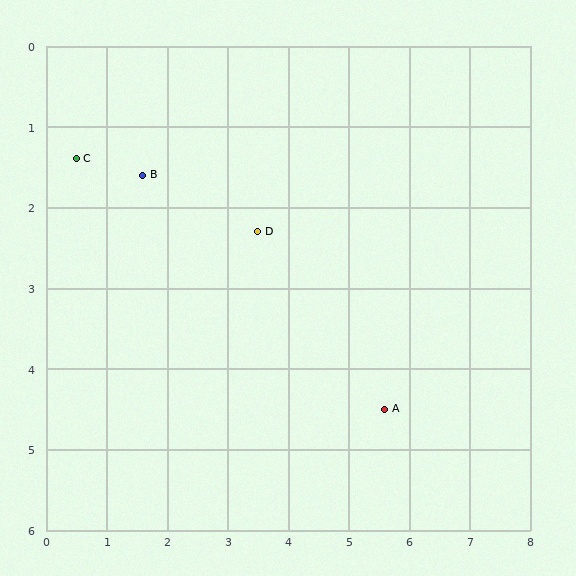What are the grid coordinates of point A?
Point A is at approximately (5.6, 4.5).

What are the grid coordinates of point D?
Point D is at approximately (3.5, 2.3).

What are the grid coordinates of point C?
Point C is at approximately (0.5, 1.4).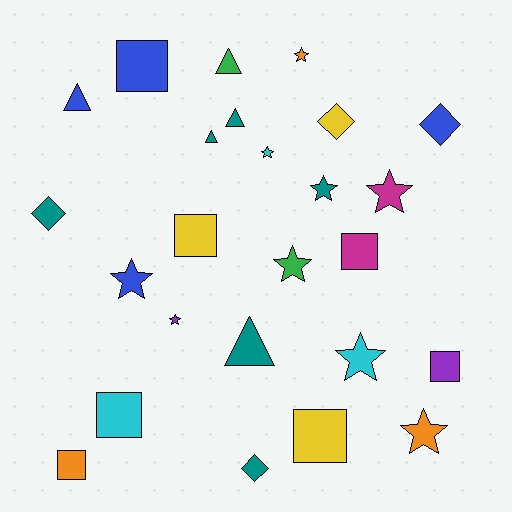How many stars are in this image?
There are 9 stars.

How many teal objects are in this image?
There are 6 teal objects.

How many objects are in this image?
There are 25 objects.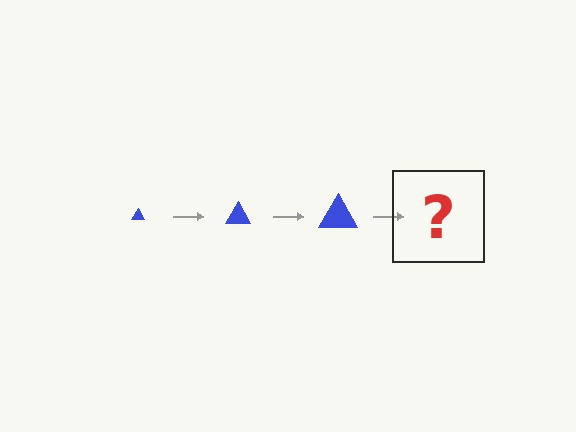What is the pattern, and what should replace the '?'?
The pattern is that the triangle gets progressively larger each step. The '?' should be a blue triangle, larger than the previous one.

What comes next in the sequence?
The next element should be a blue triangle, larger than the previous one.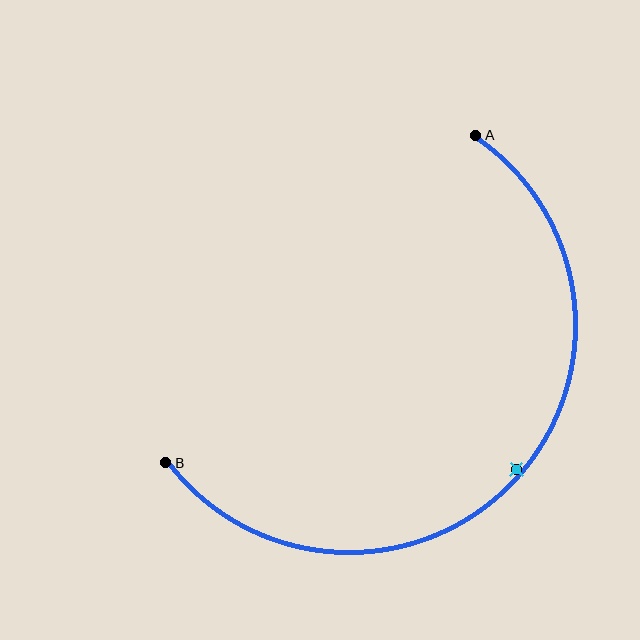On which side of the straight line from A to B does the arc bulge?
The arc bulges below and to the right of the straight line connecting A and B.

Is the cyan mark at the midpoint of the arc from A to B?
No — the cyan mark does not lie on the arc at all. It sits slightly inside the curve.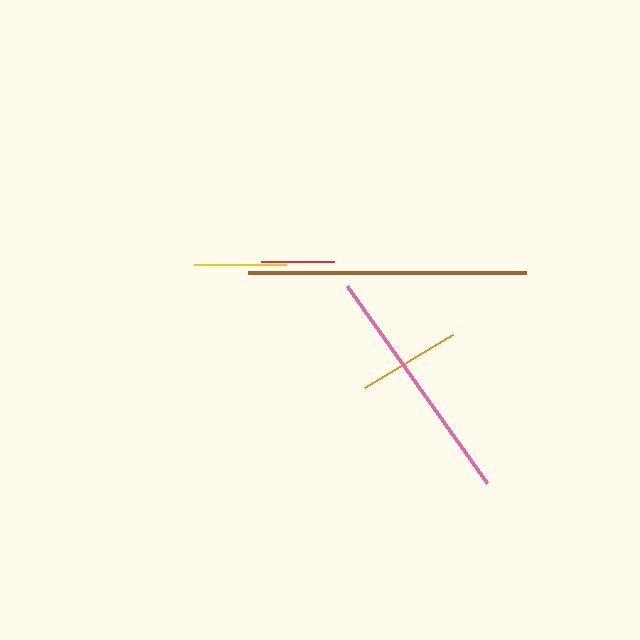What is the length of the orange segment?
The orange segment is approximately 103 pixels long.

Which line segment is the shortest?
The red line is the shortest at approximately 73 pixels.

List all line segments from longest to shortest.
From longest to shortest: brown, pink, orange, yellow, red.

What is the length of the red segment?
The red segment is approximately 73 pixels long.